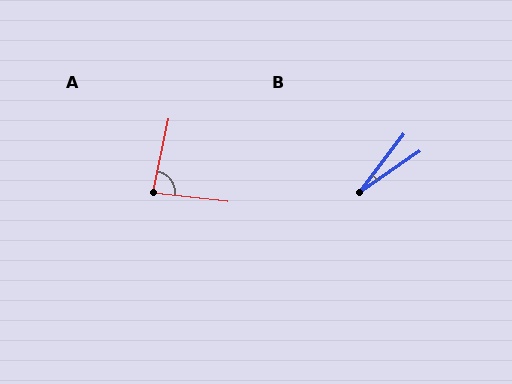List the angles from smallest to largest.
B (18°), A (85°).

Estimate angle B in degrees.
Approximately 18 degrees.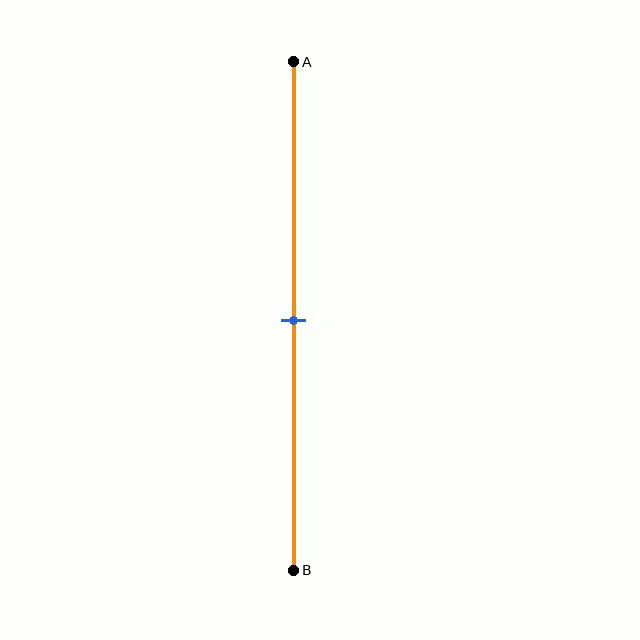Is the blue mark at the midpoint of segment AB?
Yes, the mark is approximately at the midpoint.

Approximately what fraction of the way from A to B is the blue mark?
The blue mark is approximately 50% of the way from A to B.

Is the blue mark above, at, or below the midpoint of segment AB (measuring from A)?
The blue mark is approximately at the midpoint of segment AB.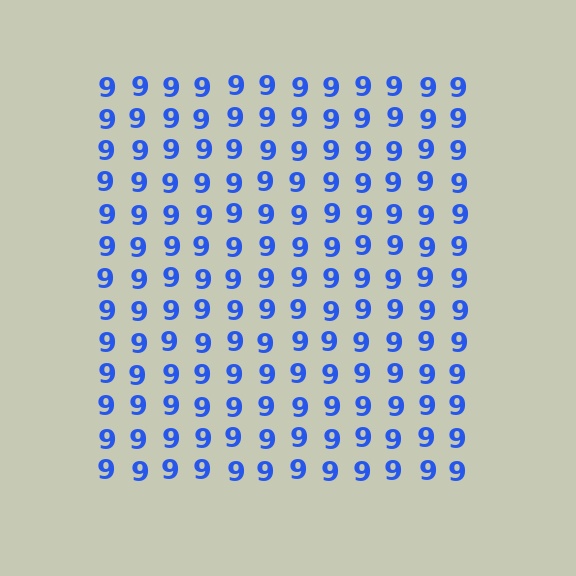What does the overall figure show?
The overall figure shows a square.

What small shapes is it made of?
It is made of small digit 9's.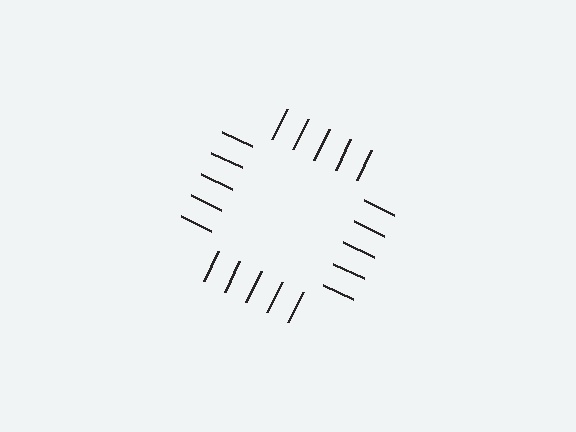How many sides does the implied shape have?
4 sides — the line-ends trace a square.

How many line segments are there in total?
20 — 5 along each of the 4 edges.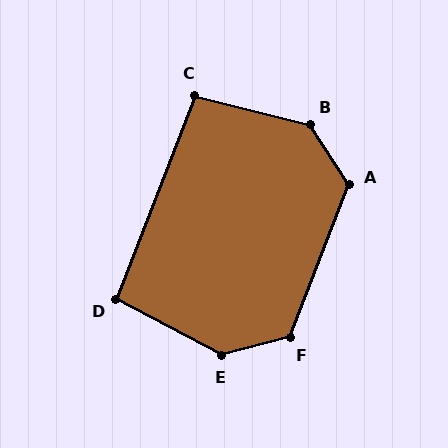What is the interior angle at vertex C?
Approximately 97 degrees (obtuse).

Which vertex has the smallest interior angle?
D, at approximately 97 degrees.